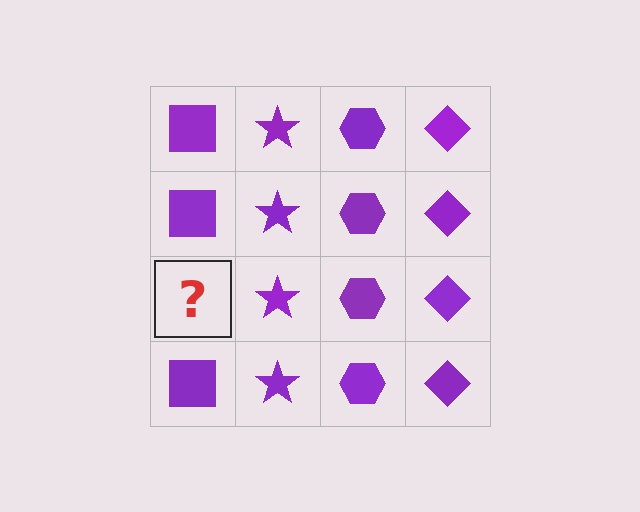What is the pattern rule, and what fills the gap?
The rule is that each column has a consistent shape. The gap should be filled with a purple square.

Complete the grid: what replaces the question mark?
The question mark should be replaced with a purple square.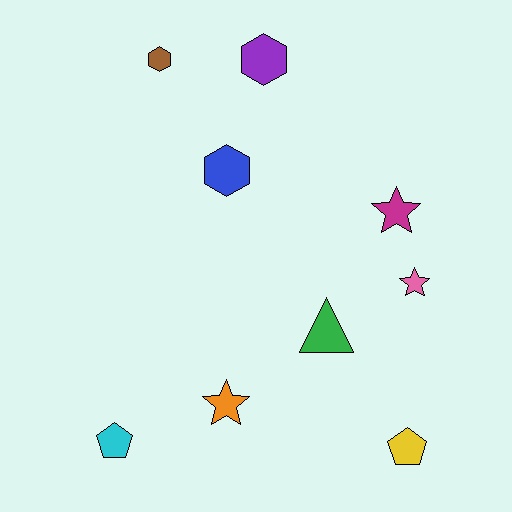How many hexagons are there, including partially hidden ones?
There are 3 hexagons.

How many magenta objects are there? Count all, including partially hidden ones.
There is 1 magenta object.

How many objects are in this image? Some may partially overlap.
There are 9 objects.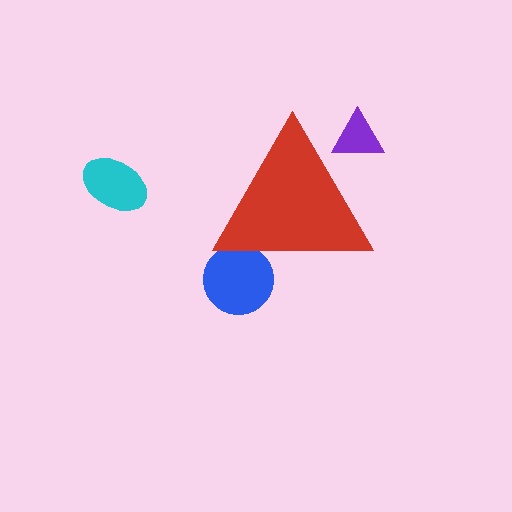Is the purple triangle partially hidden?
Yes, the purple triangle is partially hidden behind the red triangle.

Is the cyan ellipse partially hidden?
No, the cyan ellipse is fully visible.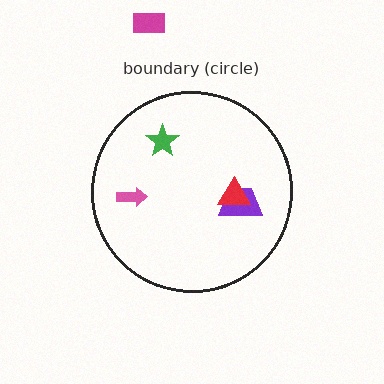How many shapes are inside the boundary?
4 inside, 1 outside.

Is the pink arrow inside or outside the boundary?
Inside.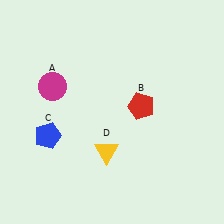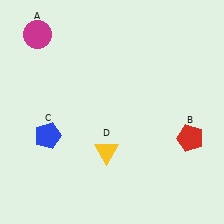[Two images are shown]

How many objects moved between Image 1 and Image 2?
2 objects moved between the two images.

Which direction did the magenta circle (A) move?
The magenta circle (A) moved up.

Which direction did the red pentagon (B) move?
The red pentagon (B) moved right.